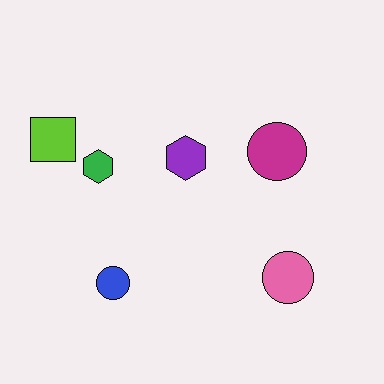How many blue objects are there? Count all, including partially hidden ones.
There is 1 blue object.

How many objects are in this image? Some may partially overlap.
There are 6 objects.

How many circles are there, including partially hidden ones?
There are 3 circles.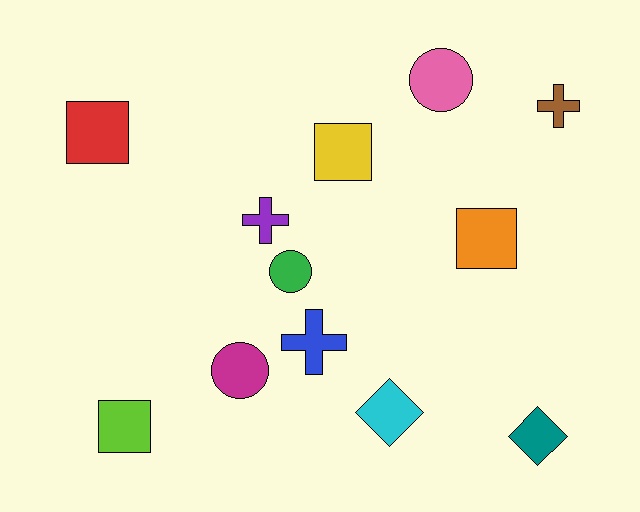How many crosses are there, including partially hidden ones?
There are 3 crosses.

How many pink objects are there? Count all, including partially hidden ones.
There is 1 pink object.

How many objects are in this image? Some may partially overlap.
There are 12 objects.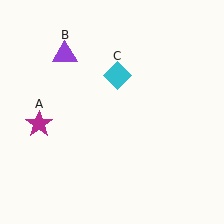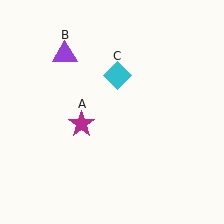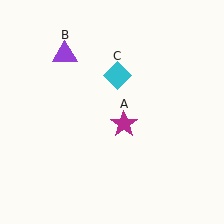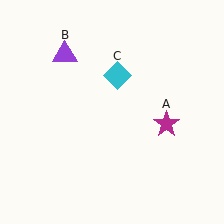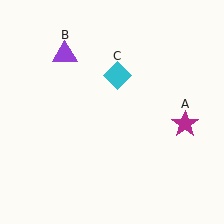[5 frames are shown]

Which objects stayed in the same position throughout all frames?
Purple triangle (object B) and cyan diamond (object C) remained stationary.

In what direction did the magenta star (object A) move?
The magenta star (object A) moved right.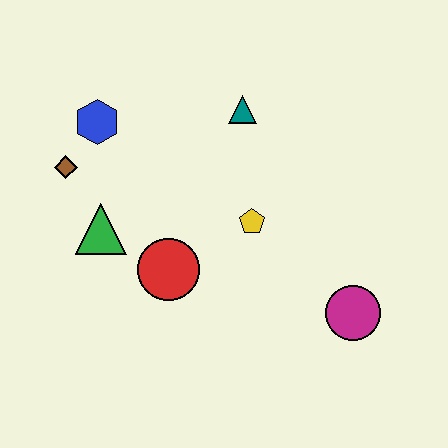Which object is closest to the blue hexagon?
The brown diamond is closest to the blue hexagon.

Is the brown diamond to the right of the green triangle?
No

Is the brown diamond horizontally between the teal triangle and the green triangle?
No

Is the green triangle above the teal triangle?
No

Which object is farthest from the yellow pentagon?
The brown diamond is farthest from the yellow pentagon.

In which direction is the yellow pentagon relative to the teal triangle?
The yellow pentagon is below the teal triangle.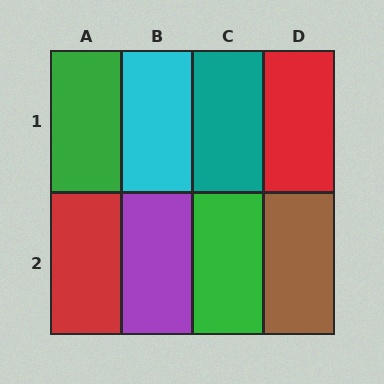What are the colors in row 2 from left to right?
Red, purple, green, brown.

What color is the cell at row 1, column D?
Red.